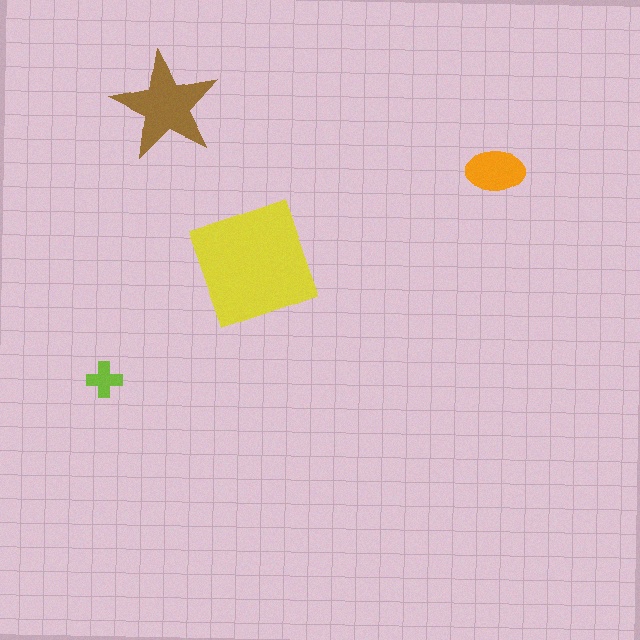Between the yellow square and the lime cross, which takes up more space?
The yellow square.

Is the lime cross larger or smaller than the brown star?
Smaller.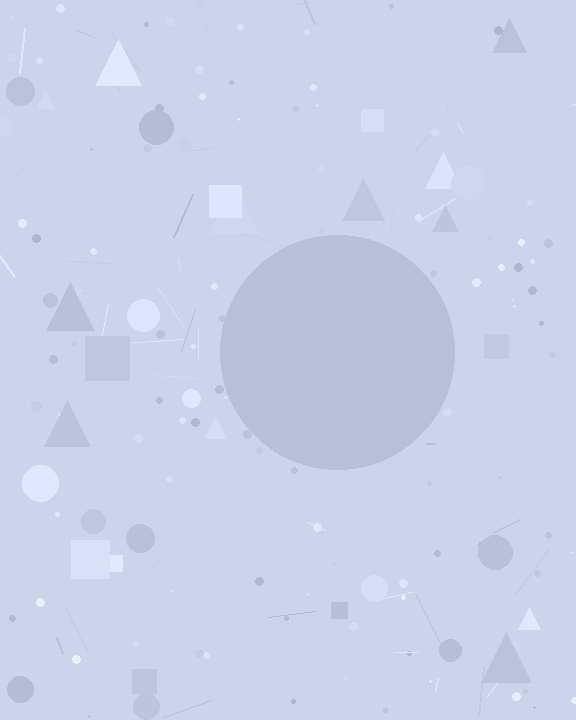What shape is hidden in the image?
A circle is hidden in the image.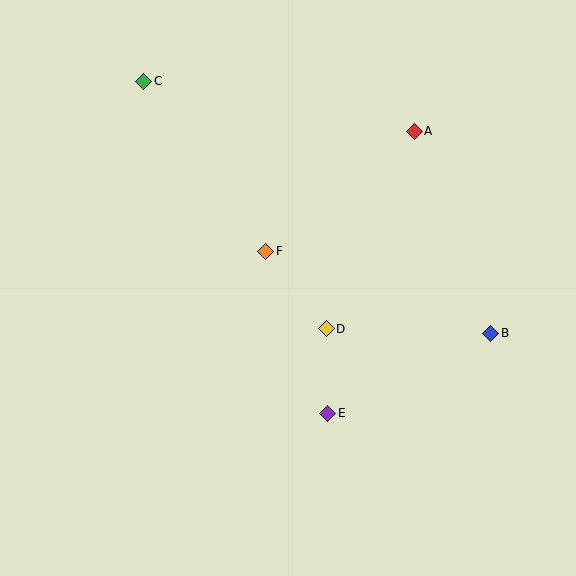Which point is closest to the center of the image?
Point F at (266, 251) is closest to the center.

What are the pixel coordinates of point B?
Point B is at (491, 333).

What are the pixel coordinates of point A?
Point A is at (414, 131).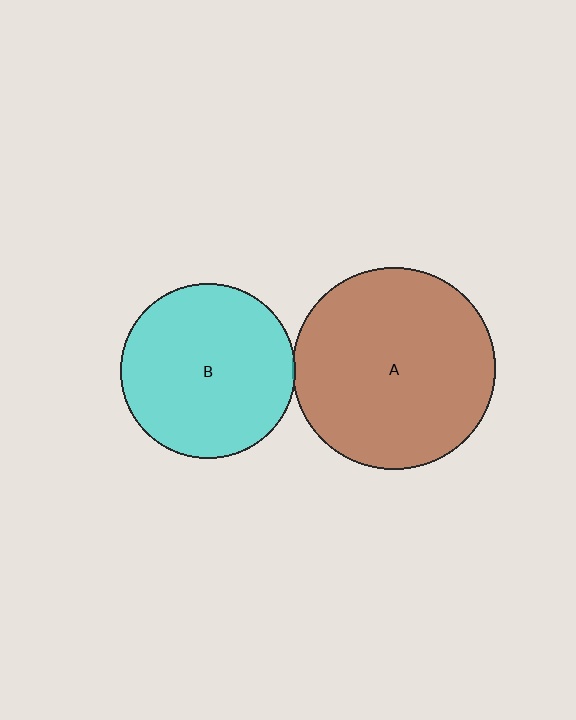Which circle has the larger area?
Circle A (brown).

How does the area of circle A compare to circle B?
Approximately 1.3 times.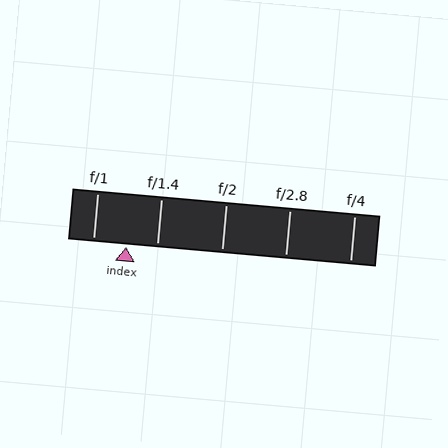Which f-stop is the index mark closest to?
The index mark is closest to f/1.4.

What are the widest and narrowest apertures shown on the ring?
The widest aperture shown is f/1 and the narrowest is f/4.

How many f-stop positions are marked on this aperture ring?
There are 5 f-stop positions marked.